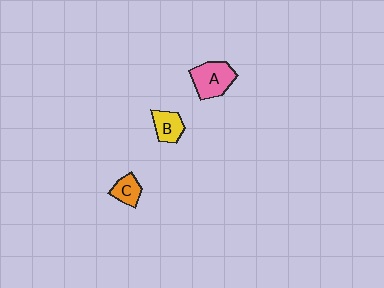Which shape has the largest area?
Shape A (pink).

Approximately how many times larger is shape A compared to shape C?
Approximately 1.8 times.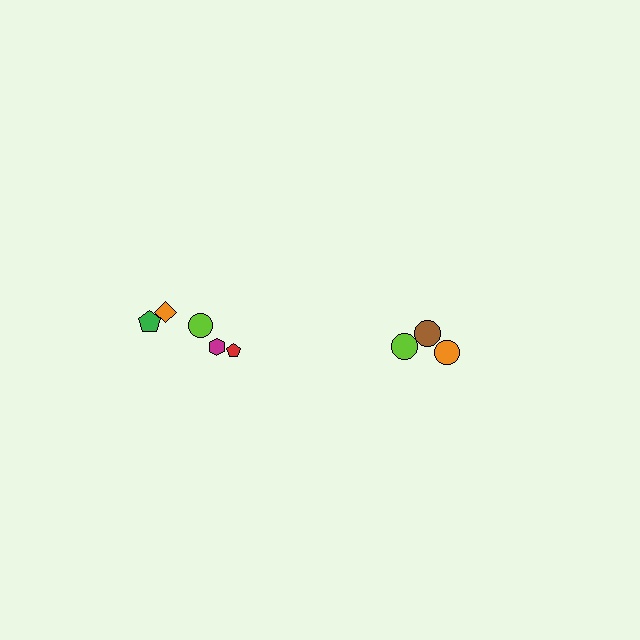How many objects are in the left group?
There are 5 objects.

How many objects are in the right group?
There are 3 objects.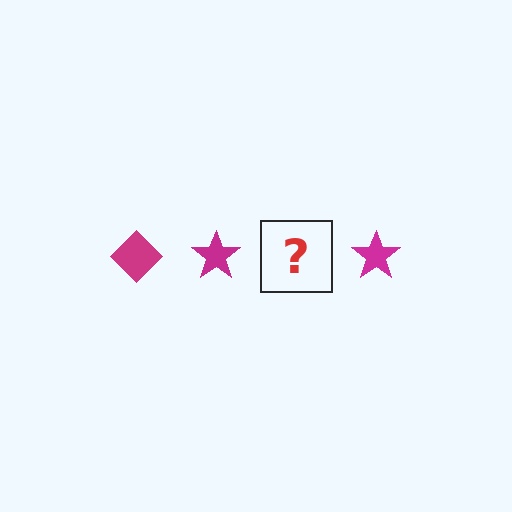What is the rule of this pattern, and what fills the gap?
The rule is that the pattern cycles through diamond, star shapes in magenta. The gap should be filled with a magenta diamond.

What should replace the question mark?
The question mark should be replaced with a magenta diamond.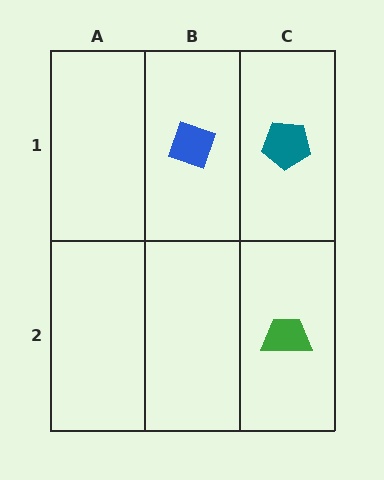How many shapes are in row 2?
1 shape.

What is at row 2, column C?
A green trapezoid.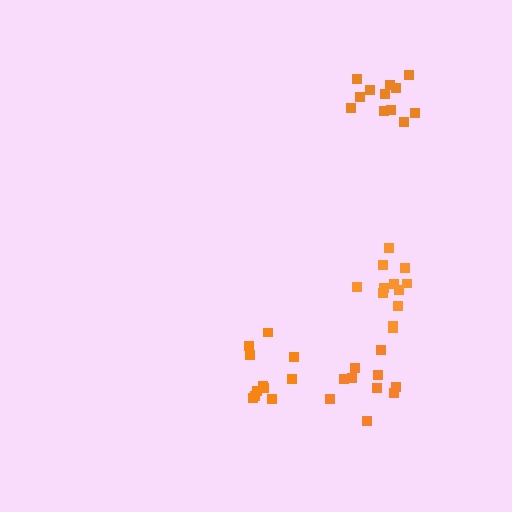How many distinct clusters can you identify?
There are 4 distinct clusters.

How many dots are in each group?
Group 1: 12 dots, Group 2: 11 dots, Group 3: 10 dots, Group 4: 12 dots (45 total).